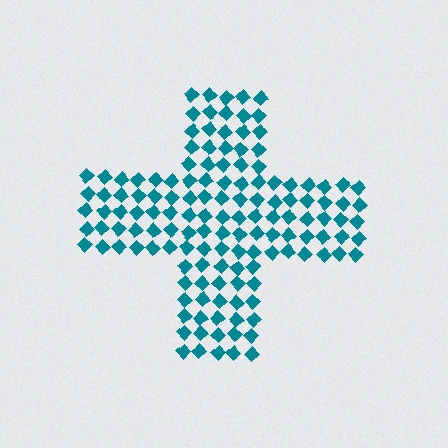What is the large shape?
The large shape is a cross.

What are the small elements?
The small elements are diamonds.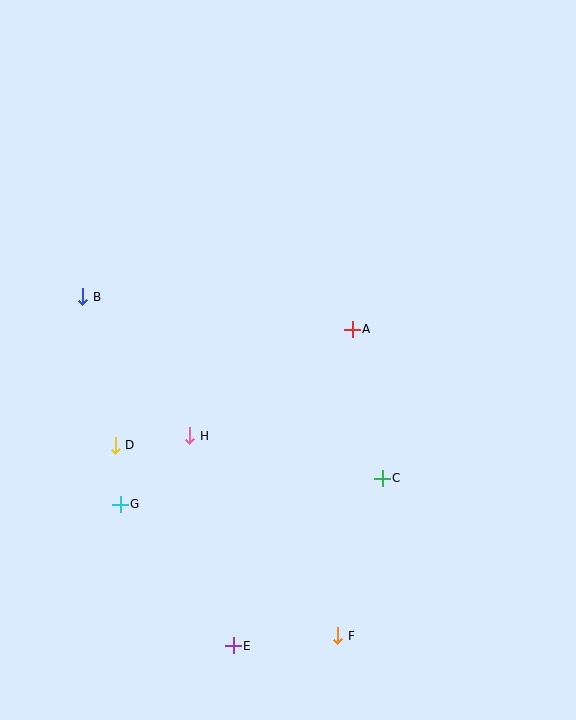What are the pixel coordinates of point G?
Point G is at (120, 504).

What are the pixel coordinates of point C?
Point C is at (382, 479).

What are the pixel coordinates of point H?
Point H is at (190, 436).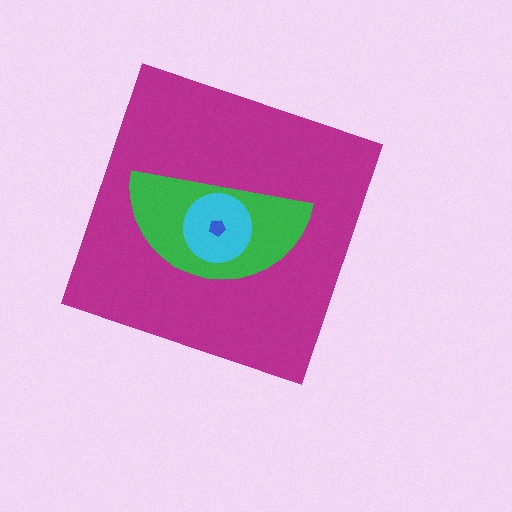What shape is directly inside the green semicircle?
The cyan circle.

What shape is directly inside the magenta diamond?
The green semicircle.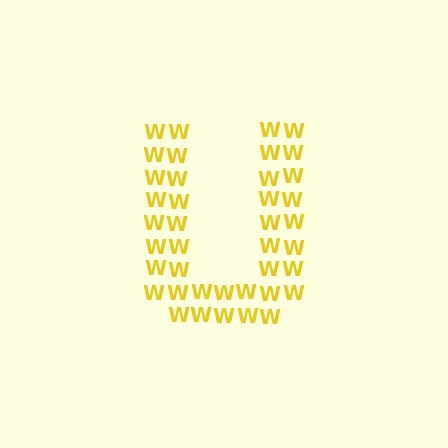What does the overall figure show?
The overall figure shows the letter U.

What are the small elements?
The small elements are letter W's.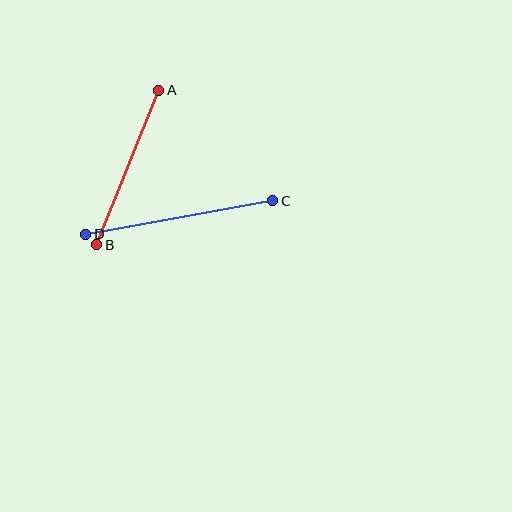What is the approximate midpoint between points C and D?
The midpoint is at approximately (179, 217) pixels.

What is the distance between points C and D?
The distance is approximately 190 pixels.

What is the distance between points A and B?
The distance is approximately 166 pixels.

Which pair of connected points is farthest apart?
Points C and D are farthest apart.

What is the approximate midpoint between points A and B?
The midpoint is at approximately (128, 168) pixels.